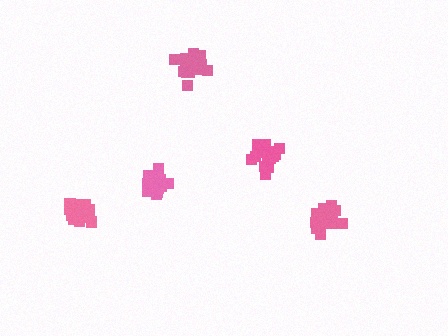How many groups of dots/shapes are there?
There are 5 groups.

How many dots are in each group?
Group 1: 17 dots, Group 2: 18 dots, Group 3: 19 dots, Group 4: 20 dots, Group 5: 15 dots (89 total).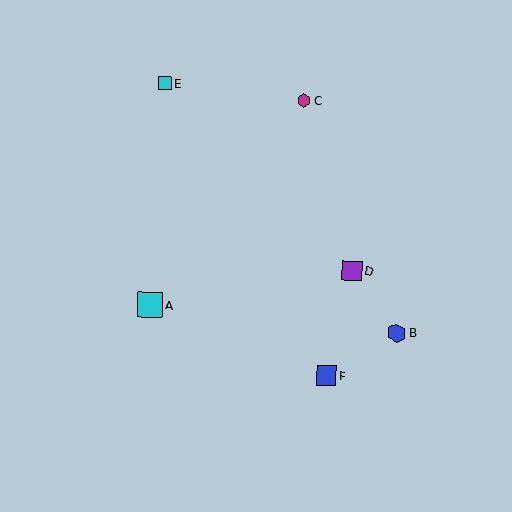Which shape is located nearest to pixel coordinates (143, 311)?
The cyan square (labeled A) at (150, 305) is nearest to that location.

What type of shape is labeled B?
Shape B is a blue hexagon.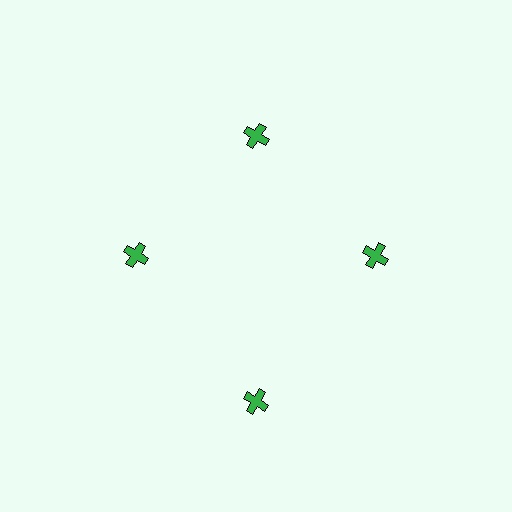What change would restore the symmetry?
The symmetry would be restored by moving it inward, back onto the ring so that all 4 crosses sit at equal angles and equal distance from the center.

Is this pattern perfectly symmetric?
No. The 4 green crosses are arranged in a ring, but one element near the 6 o'clock position is pushed outward from the center, breaking the 4-fold rotational symmetry.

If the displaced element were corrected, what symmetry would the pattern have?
It would have 4-fold rotational symmetry — the pattern would map onto itself every 90 degrees.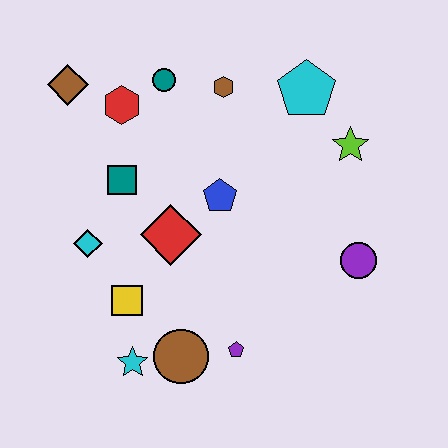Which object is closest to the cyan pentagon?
The lime star is closest to the cyan pentagon.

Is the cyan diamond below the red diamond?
Yes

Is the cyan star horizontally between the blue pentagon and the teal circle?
No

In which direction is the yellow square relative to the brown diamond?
The yellow square is below the brown diamond.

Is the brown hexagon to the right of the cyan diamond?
Yes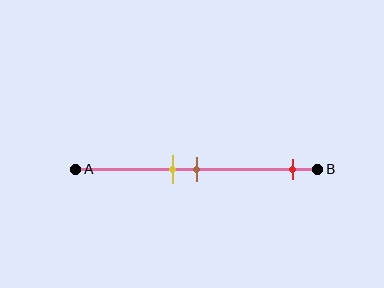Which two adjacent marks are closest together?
The yellow and brown marks are the closest adjacent pair.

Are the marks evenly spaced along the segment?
No, the marks are not evenly spaced.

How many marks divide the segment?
There are 3 marks dividing the segment.